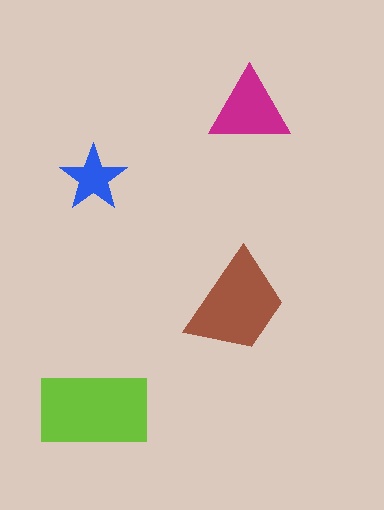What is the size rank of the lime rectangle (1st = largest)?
1st.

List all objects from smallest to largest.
The blue star, the magenta triangle, the brown trapezoid, the lime rectangle.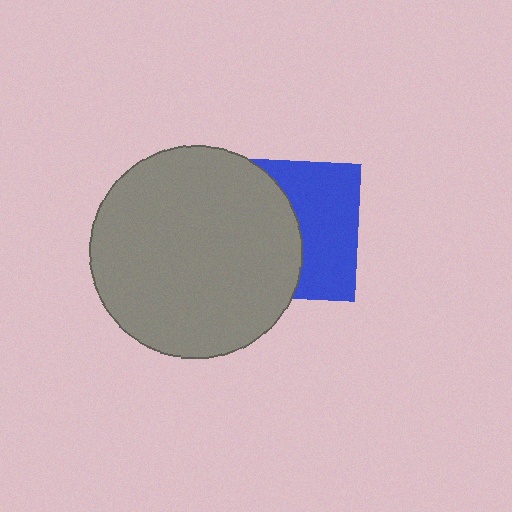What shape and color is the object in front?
The object in front is a gray circle.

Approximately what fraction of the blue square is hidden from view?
Roughly 51% of the blue square is hidden behind the gray circle.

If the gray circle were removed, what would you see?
You would see the complete blue square.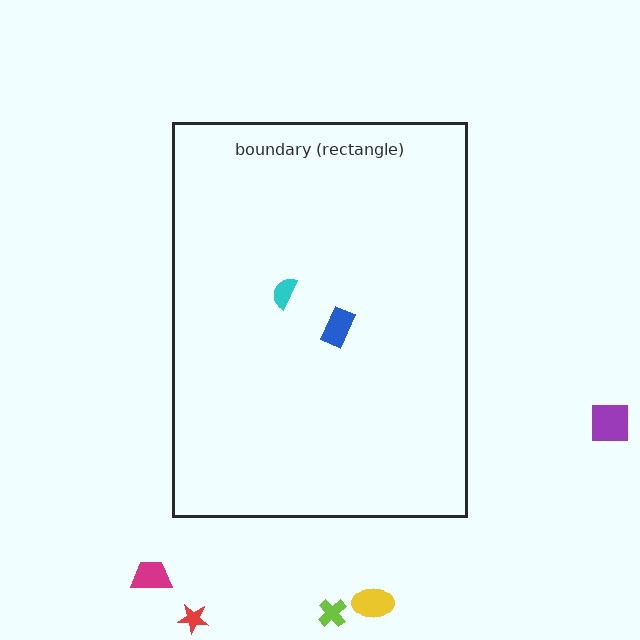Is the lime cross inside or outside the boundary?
Outside.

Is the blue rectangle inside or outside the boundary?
Inside.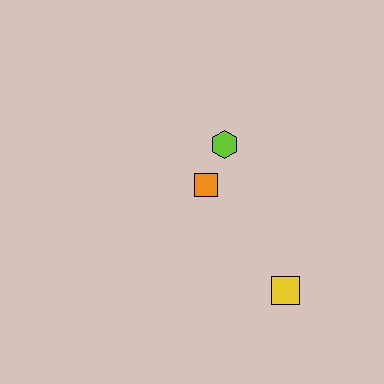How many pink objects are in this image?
There are no pink objects.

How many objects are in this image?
There are 3 objects.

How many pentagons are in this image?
There are no pentagons.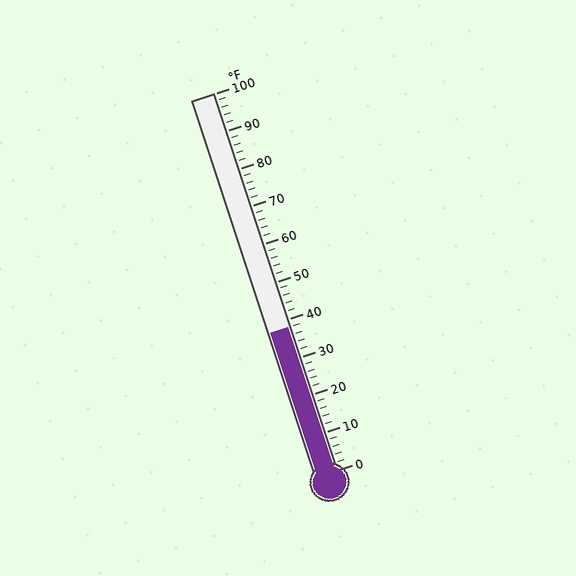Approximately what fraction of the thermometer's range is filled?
The thermometer is filled to approximately 40% of its range.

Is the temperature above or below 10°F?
The temperature is above 10°F.